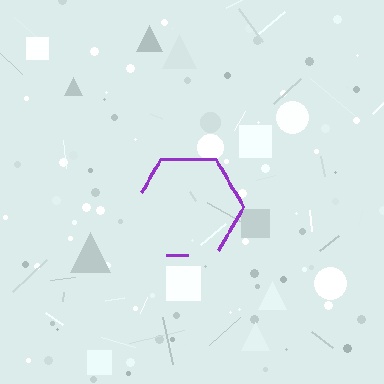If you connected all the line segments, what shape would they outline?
They would outline a hexagon.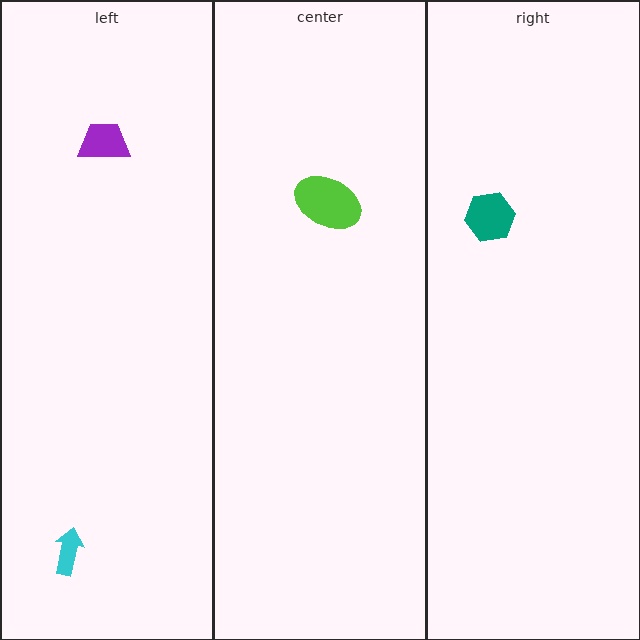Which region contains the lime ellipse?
The center region.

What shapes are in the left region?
The cyan arrow, the purple trapezoid.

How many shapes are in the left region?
2.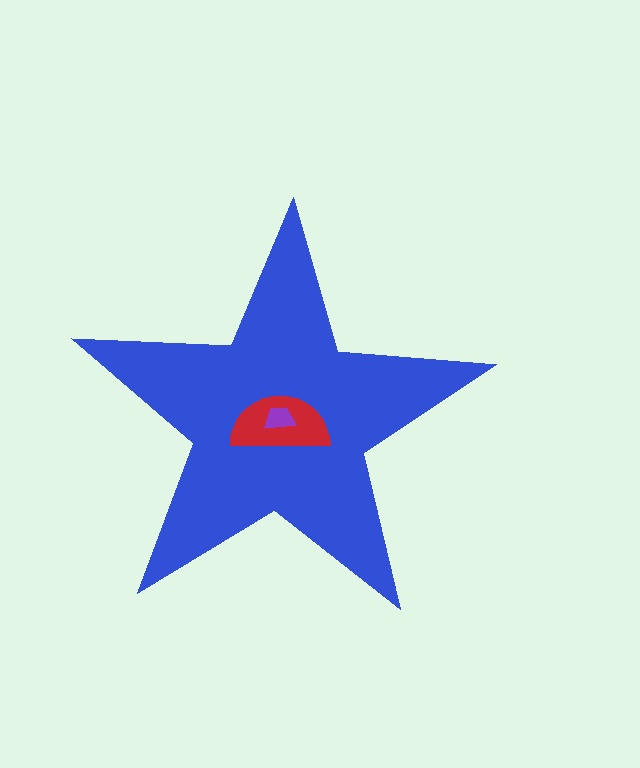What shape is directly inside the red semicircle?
The purple trapezoid.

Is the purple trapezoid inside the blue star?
Yes.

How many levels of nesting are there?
3.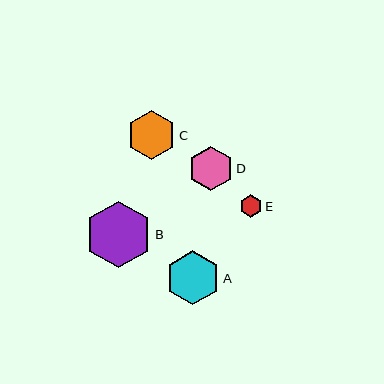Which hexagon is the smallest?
Hexagon E is the smallest with a size of approximately 22 pixels.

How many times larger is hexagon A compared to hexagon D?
Hexagon A is approximately 1.2 times the size of hexagon D.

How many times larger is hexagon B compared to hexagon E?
Hexagon B is approximately 3.0 times the size of hexagon E.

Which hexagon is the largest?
Hexagon B is the largest with a size of approximately 66 pixels.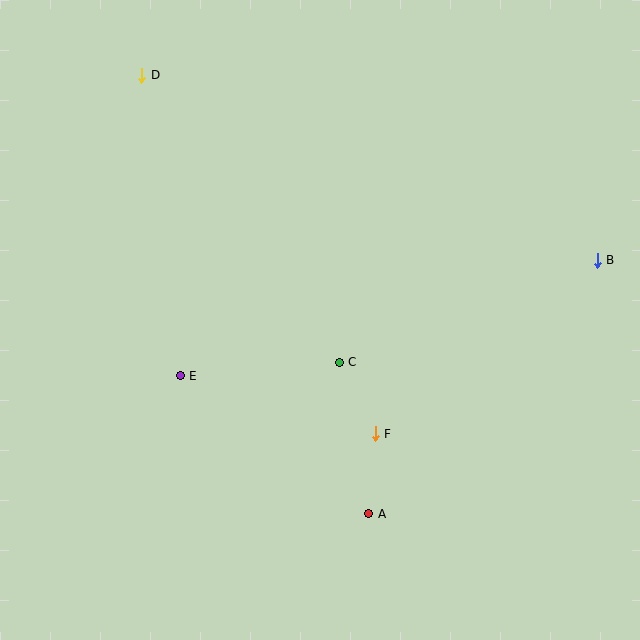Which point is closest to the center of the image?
Point C at (339, 362) is closest to the center.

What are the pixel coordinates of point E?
Point E is at (180, 376).